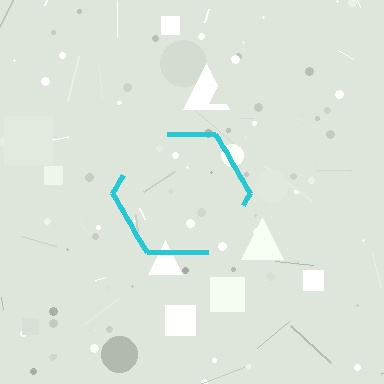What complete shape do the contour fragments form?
The contour fragments form a hexagon.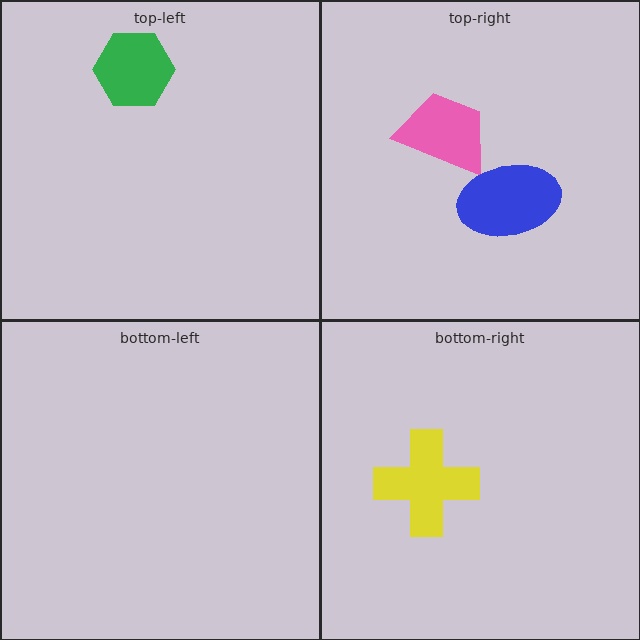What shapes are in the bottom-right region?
The yellow cross.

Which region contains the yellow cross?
The bottom-right region.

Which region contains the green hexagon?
The top-left region.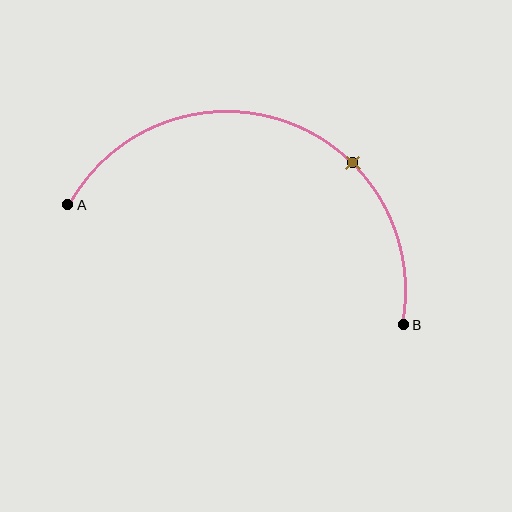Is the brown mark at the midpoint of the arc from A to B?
No. The brown mark lies on the arc but is closer to endpoint B. The arc midpoint would be at the point on the curve equidistant along the arc from both A and B.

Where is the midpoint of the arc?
The arc midpoint is the point on the curve farthest from the straight line joining A and B. It sits above that line.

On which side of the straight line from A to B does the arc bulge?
The arc bulges above the straight line connecting A and B.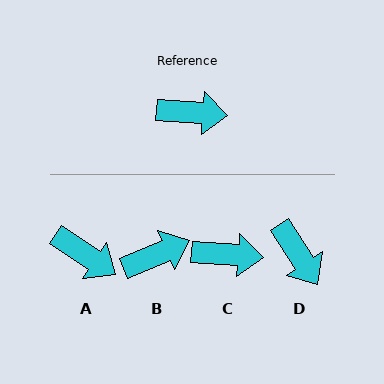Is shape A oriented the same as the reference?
No, it is off by about 29 degrees.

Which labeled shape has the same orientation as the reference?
C.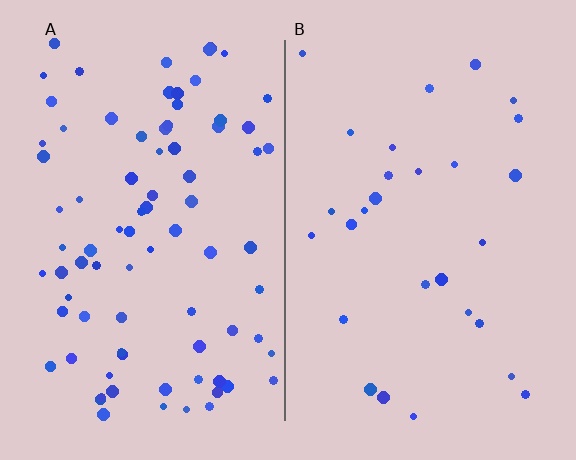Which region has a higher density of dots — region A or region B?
A (the left).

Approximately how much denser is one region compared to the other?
Approximately 2.9× — region A over region B.